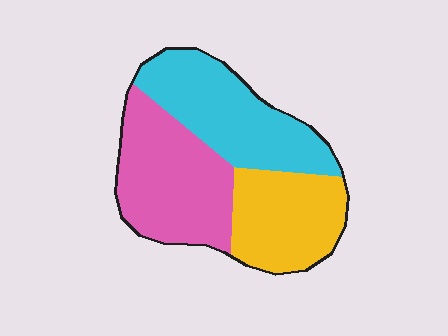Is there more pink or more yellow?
Pink.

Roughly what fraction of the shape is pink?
Pink takes up about three eighths (3/8) of the shape.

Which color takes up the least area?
Yellow, at roughly 30%.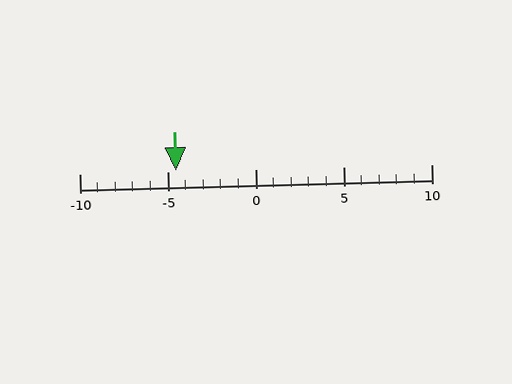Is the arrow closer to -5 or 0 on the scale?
The arrow is closer to -5.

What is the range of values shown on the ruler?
The ruler shows values from -10 to 10.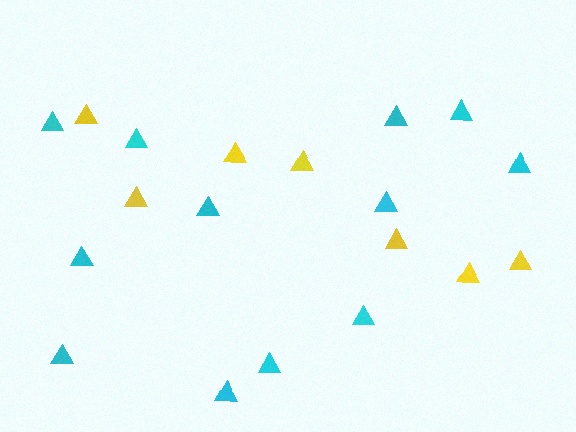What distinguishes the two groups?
There are 2 groups: one group of yellow triangles (7) and one group of cyan triangles (12).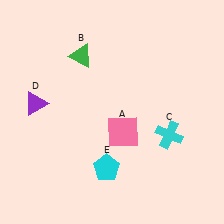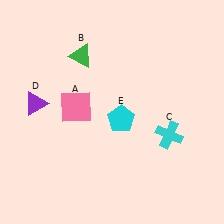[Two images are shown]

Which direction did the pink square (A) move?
The pink square (A) moved left.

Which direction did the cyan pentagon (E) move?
The cyan pentagon (E) moved up.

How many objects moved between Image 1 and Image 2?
2 objects moved between the two images.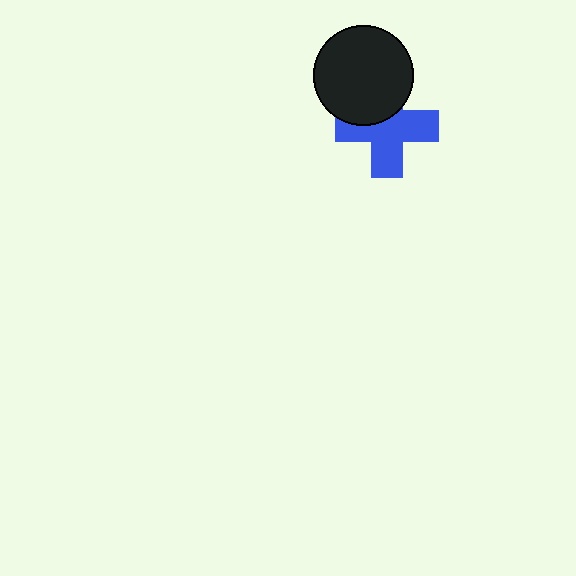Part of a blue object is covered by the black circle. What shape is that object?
It is a cross.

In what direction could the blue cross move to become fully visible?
The blue cross could move down. That would shift it out from behind the black circle entirely.